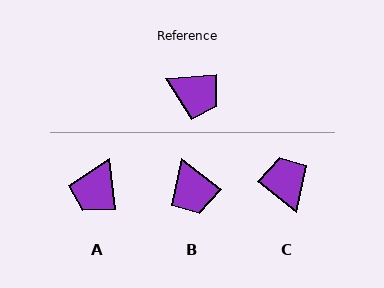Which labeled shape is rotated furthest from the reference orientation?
C, about 136 degrees away.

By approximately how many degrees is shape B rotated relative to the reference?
Approximately 43 degrees clockwise.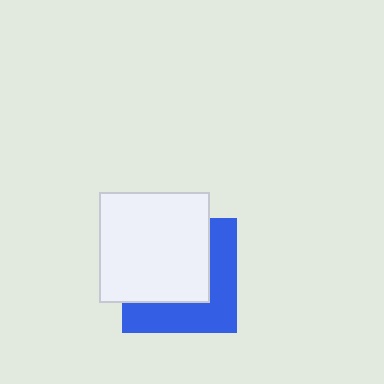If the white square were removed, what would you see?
You would see the complete blue square.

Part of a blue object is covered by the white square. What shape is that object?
It is a square.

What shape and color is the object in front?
The object in front is a white square.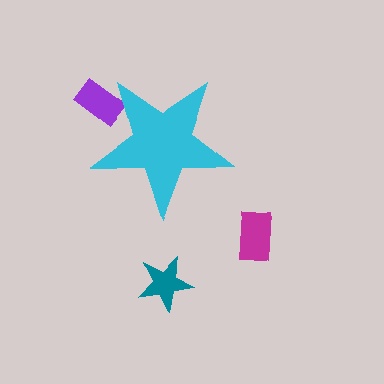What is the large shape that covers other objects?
A cyan star.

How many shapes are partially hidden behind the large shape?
1 shape is partially hidden.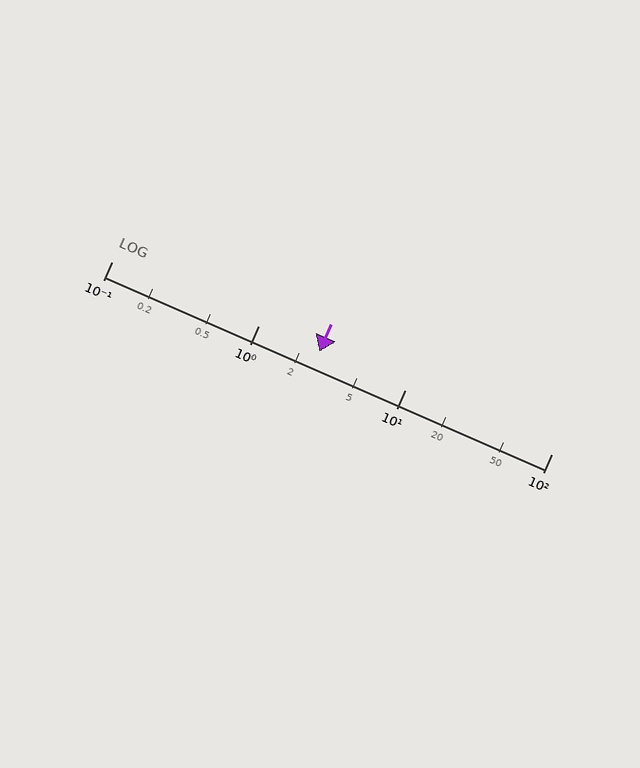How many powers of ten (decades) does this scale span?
The scale spans 3 decades, from 0.1 to 100.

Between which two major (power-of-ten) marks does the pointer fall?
The pointer is between 1 and 10.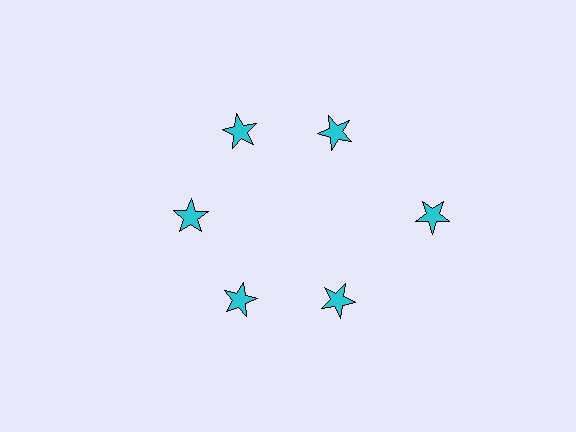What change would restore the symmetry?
The symmetry would be restored by moving it inward, back onto the ring so that all 6 stars sit at equal angles and equal distance from the center.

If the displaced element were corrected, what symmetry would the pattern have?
It would have 6-fold rotational symmetry — the pattern would map onto itself every 60 degrees.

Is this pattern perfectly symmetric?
No. The 6 cyan stars are arranged in a ring, but one element near the 3 o'clock position is pushed outward from the center, breaking the 6-fold rotational symmetry.